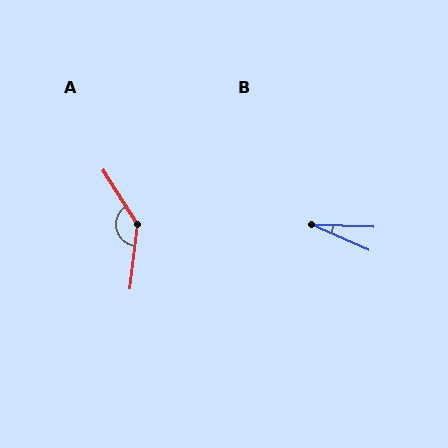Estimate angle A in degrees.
Approximately 141 degrees.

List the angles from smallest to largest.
B (22°), A (141°).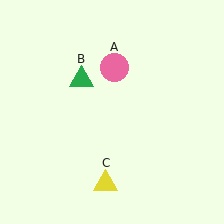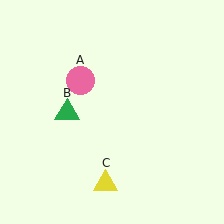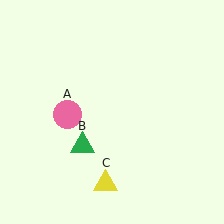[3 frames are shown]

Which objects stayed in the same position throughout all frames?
Yellow triangle (object C) remained stationary.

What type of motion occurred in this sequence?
The pink circle (object A), green triangle (object B) rotated counterclockwise around the center of the scene.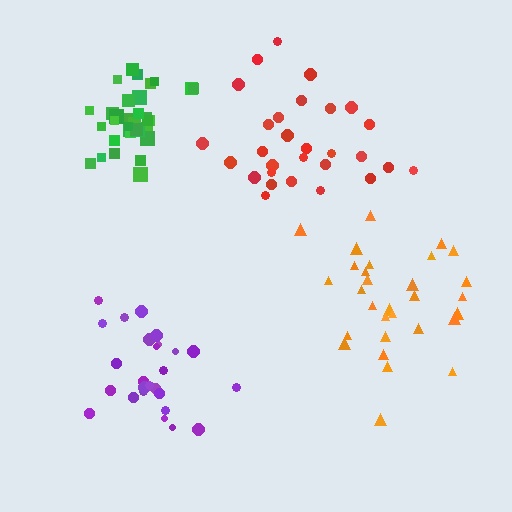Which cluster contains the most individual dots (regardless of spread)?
Green (33).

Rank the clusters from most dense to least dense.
green, purple, orange, red.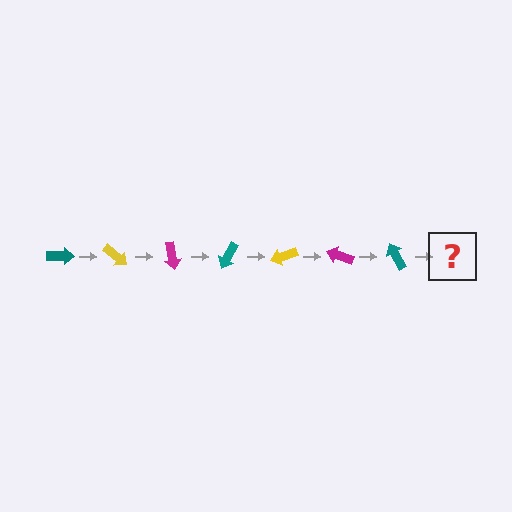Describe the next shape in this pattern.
It should be a yellow arrow, rotated 280 degrees from the start.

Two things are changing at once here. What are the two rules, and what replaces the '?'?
The two rules are that it rotates 40 degrees each step and the color cycles through teal, yellow, and magenta. The '?' should be a yellow arrow, rotated 280 degrees from the start.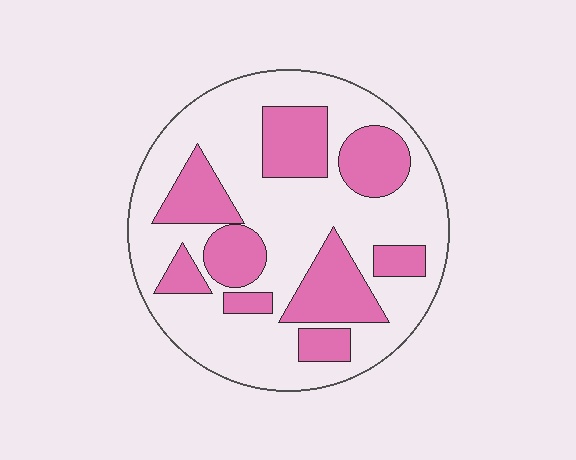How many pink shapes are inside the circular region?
9.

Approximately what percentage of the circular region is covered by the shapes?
Approximately 35%.